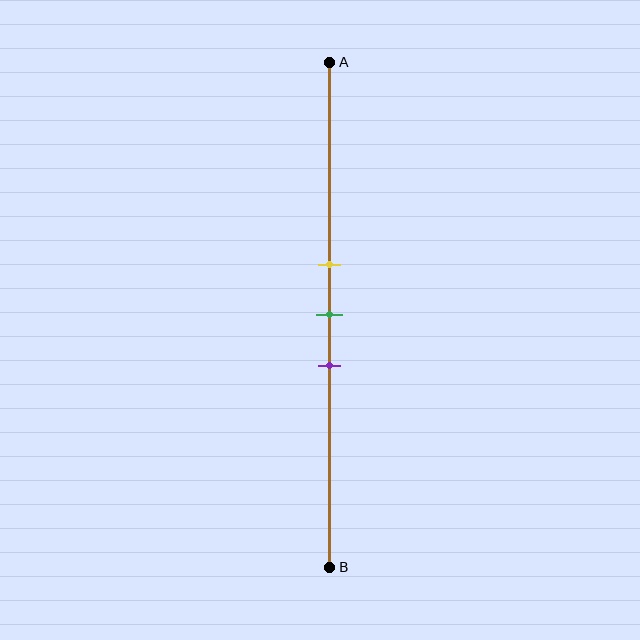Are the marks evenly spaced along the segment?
Yes, the marks are approximately evenly spaced.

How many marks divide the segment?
There are 3 marks dividing the segment.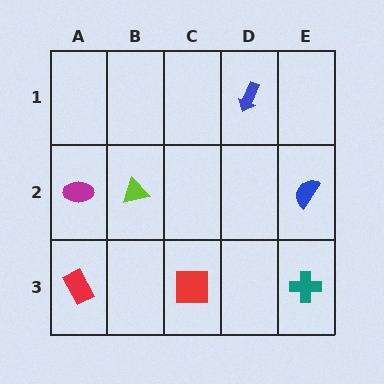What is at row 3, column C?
A red square.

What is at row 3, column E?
A teal cross.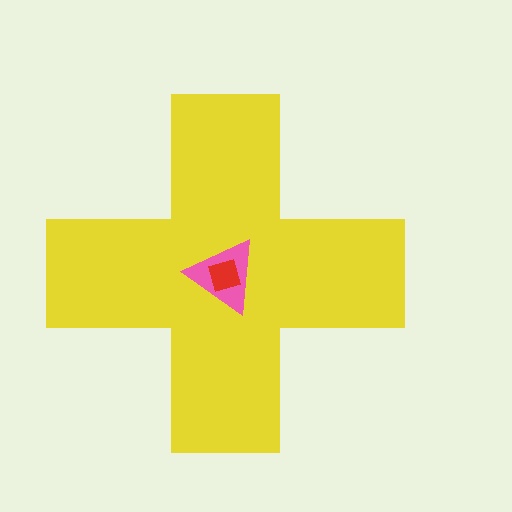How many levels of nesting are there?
3.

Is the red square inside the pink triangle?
Yes.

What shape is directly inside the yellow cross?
The pink triangle.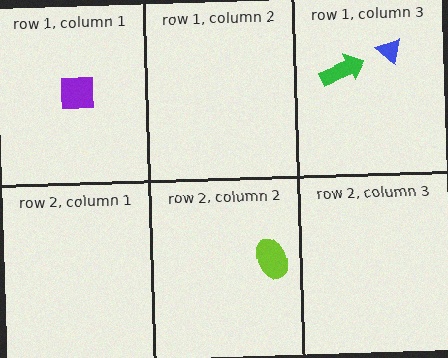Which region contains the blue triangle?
The row 1, column 3 region.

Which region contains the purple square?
The row 1, column 1 region.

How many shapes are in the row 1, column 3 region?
2.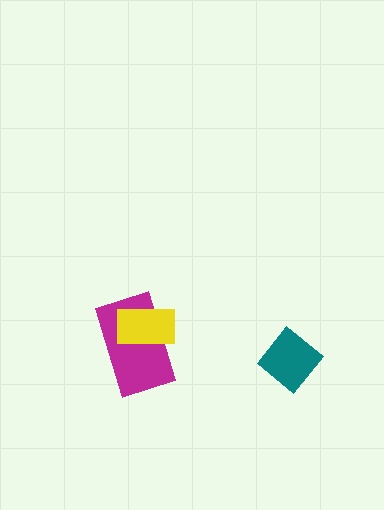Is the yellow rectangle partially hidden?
No, no other shape covers it.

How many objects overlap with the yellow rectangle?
1 object overlaps with the yellow rectangle.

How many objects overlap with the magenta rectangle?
1 object overlaps with the magenta rectangle.